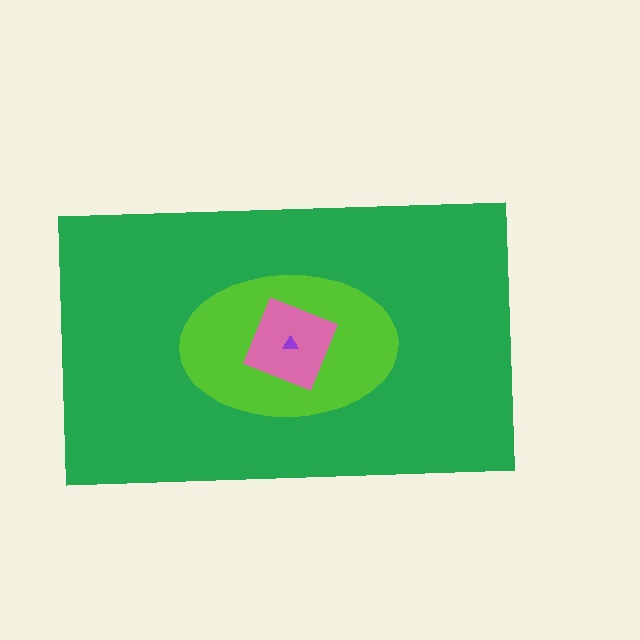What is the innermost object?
The purple triangle.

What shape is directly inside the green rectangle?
The lime ellipse.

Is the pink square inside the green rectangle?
Yes.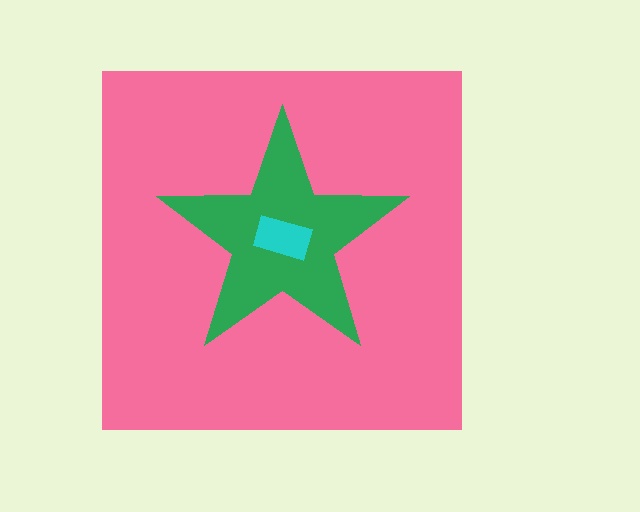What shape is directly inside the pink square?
The green star.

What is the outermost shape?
The pink square.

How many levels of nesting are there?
3.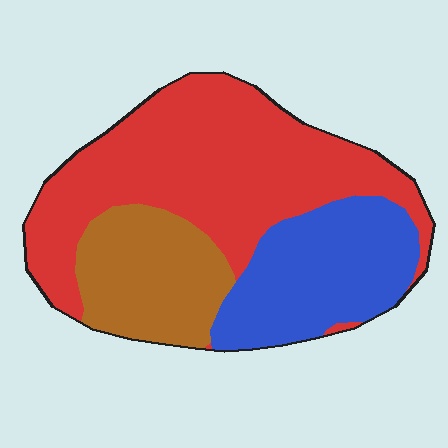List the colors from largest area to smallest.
From largest to smallest: red, blue, brown.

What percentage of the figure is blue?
Blue covers about 25% of the figure.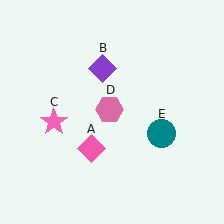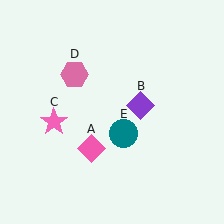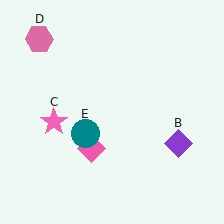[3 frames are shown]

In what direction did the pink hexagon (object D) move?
The pink hexagon (object D) moved up and to the left.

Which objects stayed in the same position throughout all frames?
Pink diamond (object A) and pink star (object C) remained stationary.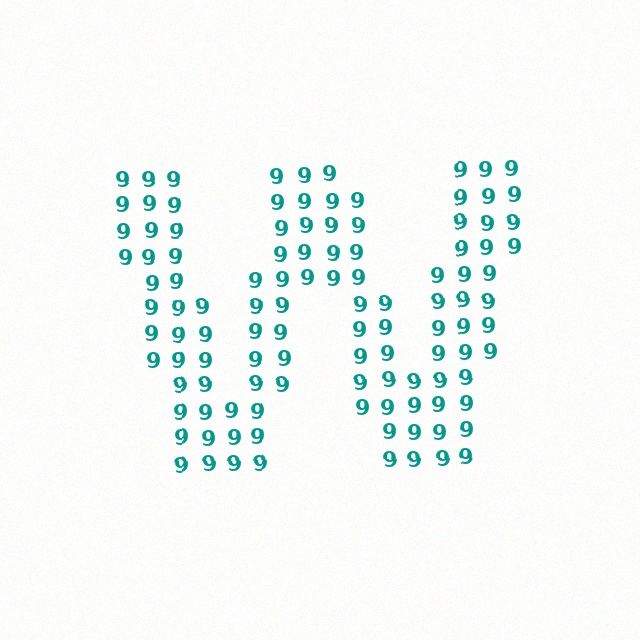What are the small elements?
The small elements are digit 9's.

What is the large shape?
The large shape is the letter W.